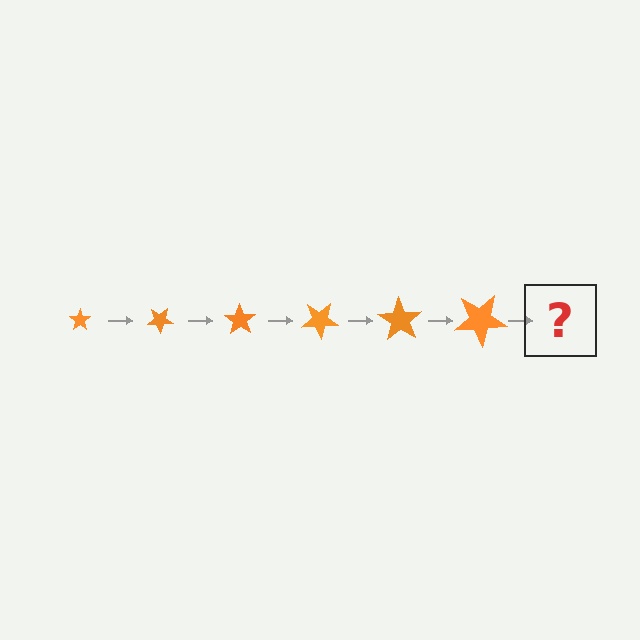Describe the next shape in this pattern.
It should be a star, larger than the previous one and rotated 210 degrees from the start.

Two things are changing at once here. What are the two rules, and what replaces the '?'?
The two rules are that the star grows larger each step and it rotates 35 degrees each step. The '?' should be a star, larger than the previous one and rotated 210 degrees from the start.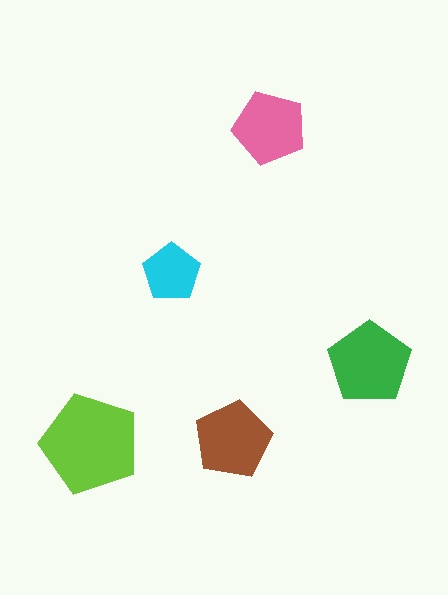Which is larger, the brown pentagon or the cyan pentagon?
The brown one.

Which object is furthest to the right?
The green pentagon is rightmost.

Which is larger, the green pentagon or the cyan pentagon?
The green one.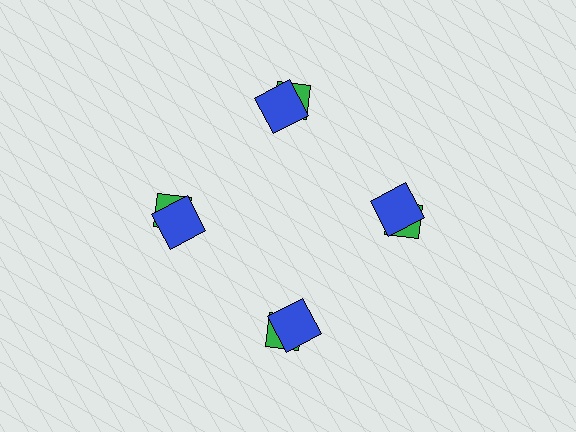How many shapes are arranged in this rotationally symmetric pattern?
There are 8 shapes, arranged in 4 groups of 2.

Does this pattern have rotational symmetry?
Yes, this pattern has 4-fold rotational symmetry. It looks the same after rotating 90 degrees around the center.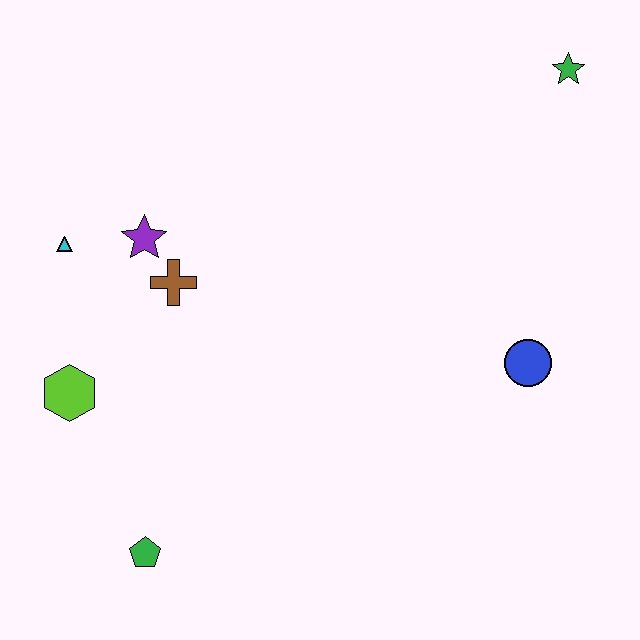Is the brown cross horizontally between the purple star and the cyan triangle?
No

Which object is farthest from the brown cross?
The green star is farthest from the brown cross.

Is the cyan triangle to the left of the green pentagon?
Yes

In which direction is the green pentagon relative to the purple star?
The green pentagon is below the purple star.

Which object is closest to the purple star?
The brown cross is closest to the purple star.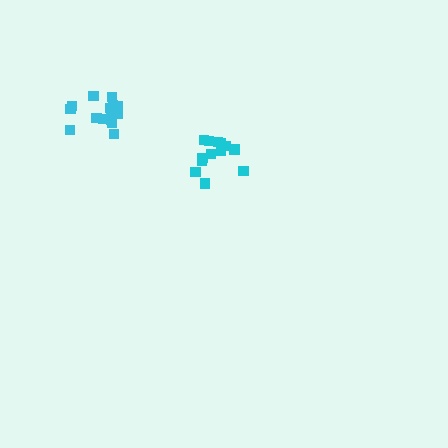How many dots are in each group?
Group 1: 13 dots, Group 2: 15 dots (28 total).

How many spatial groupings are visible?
There are 2 spatial groupings.